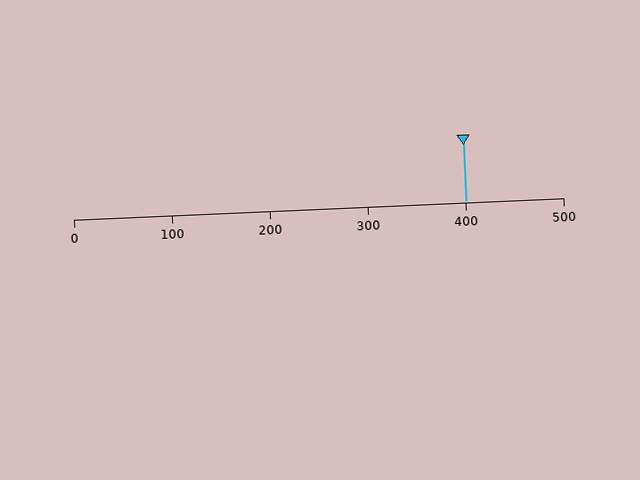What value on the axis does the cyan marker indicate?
The marker indicates approximately 400.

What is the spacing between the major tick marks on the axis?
The major ticks are spaced 100 apart.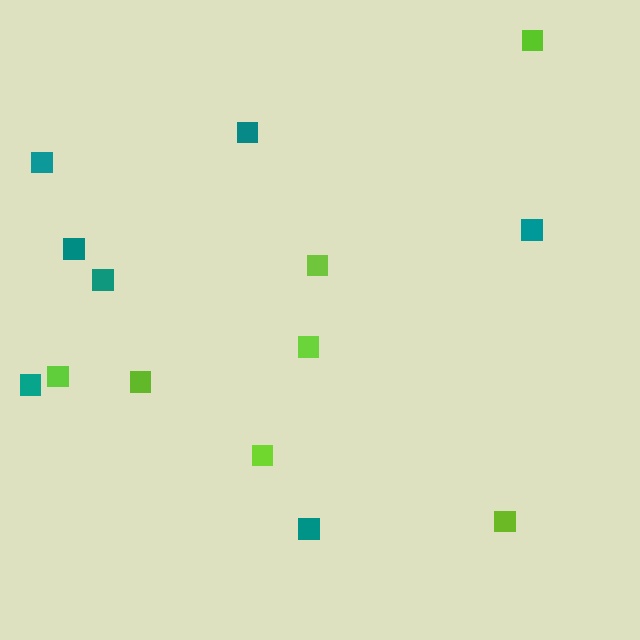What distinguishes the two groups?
There are 2 groups: one group of lime squares (7) and one group of teal squares (7).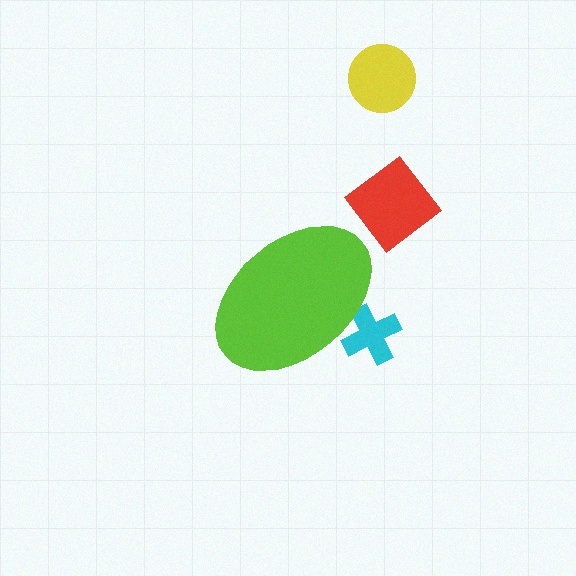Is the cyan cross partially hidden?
Yes, the cyan cross is partially hidden behind the lime ellipse.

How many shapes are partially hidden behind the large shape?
1 shape is partially hidden.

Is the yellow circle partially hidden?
No, the yellow circle is fully visible.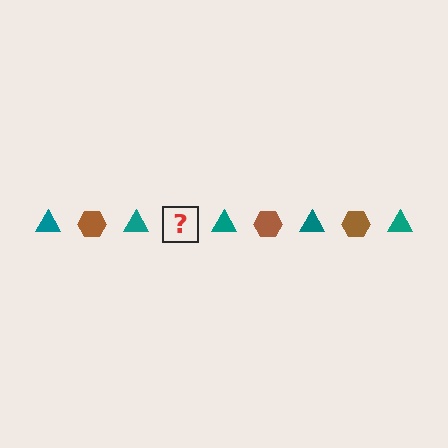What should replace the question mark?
The question mark should be replaced with a brown hexagon.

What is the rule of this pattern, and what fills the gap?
The rule is that the pattern alternates between teal triangle and brown hexagon. The gap should be filled with a brown hexagon.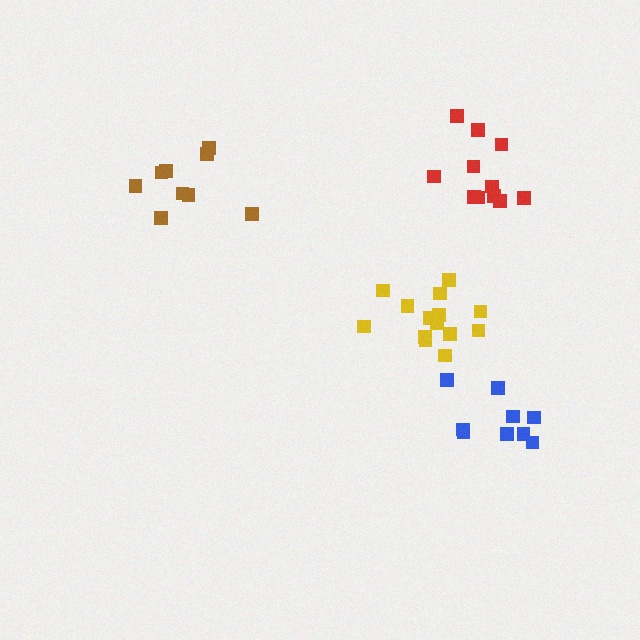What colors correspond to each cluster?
The clusters are colored: red, yellow, blue, brown.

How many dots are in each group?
Group 1: 11 dots, Group 2: 14 dots, Group 3: 9 dots, Group 4: 9 dots (43 total).